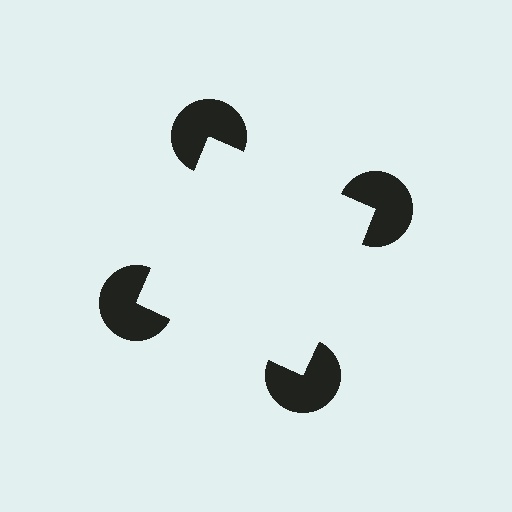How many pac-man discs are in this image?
There are 4 — one at each vertex of the illusory square.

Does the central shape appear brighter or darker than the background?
It typically appears slightly brighter than the background, even though no actual brightness change is drawn.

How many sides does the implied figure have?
4 sides.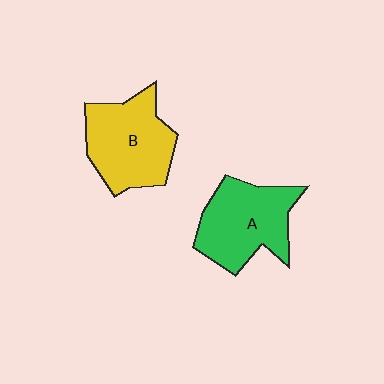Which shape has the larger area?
Shape B (yellow).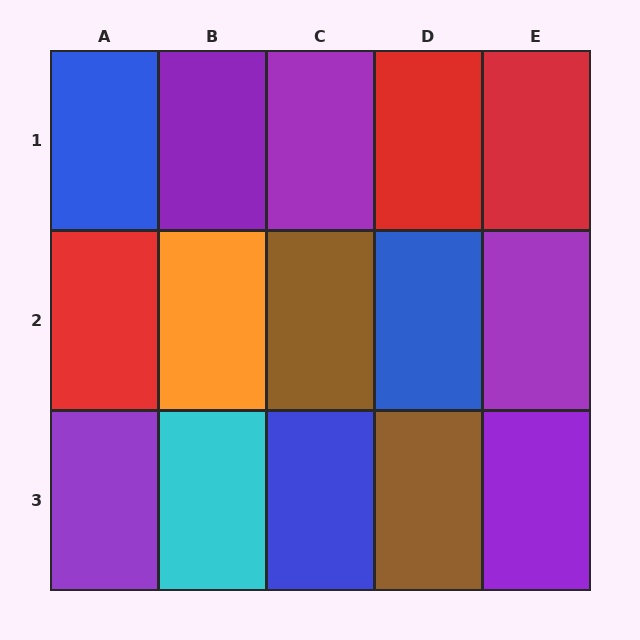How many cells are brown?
2 cells are brown.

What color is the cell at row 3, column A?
Purple.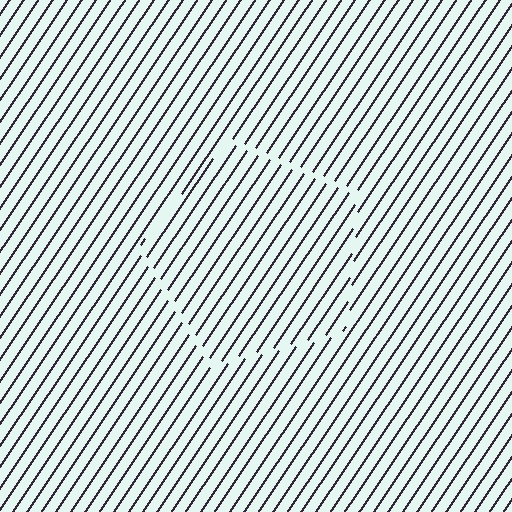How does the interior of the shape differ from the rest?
The interior of the shape contains the same grating, shifted by half a period — the contour is defined by the phase discontinuity where line-ends from the inner and outer gratings abut.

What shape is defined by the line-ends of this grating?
An illusory pentagon. The interior of the shape contains the same grating, shifted by half a period — the contour is defined by the phase discontinuity where line-ends from the inner and outer gratings abut.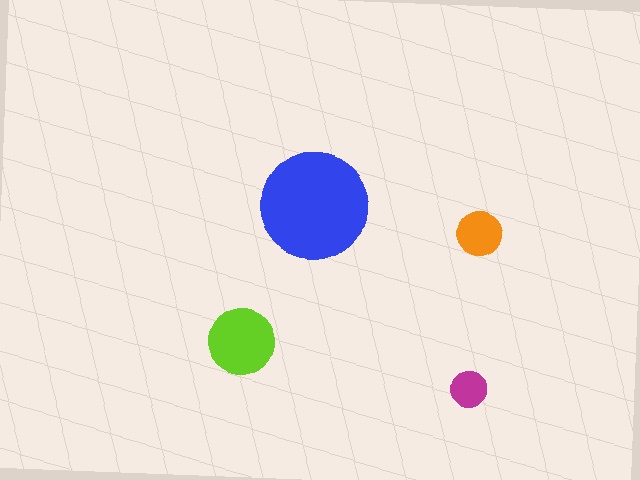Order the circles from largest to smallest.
the blue one, the lime one, the orange one, the magenta one.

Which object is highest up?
The blue circle is topmost.